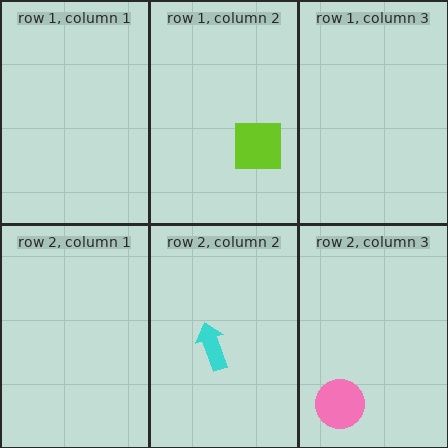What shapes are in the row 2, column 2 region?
The cyan arrow.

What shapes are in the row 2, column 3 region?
The pink circle.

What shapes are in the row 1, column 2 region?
The lime square.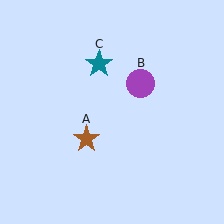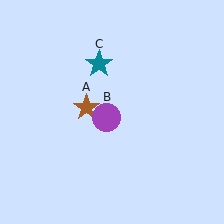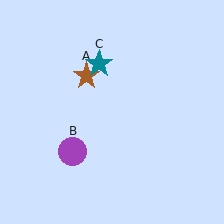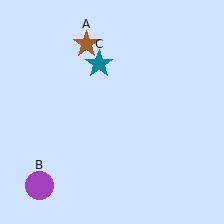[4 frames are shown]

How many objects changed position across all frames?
2 objects changed position: brown star (object A), purple circle (object B).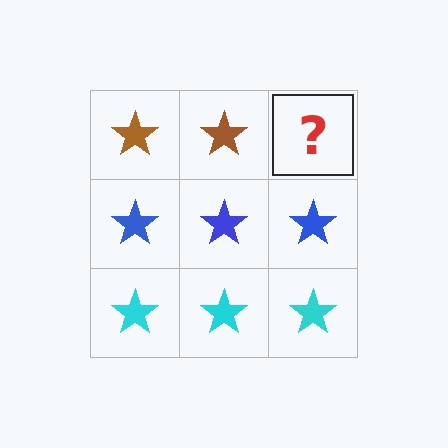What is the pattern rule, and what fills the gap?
The rule is that each row has a consistent color. The gap should be filled with a brown star.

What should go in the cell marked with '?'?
The missing cell should contain a brown star.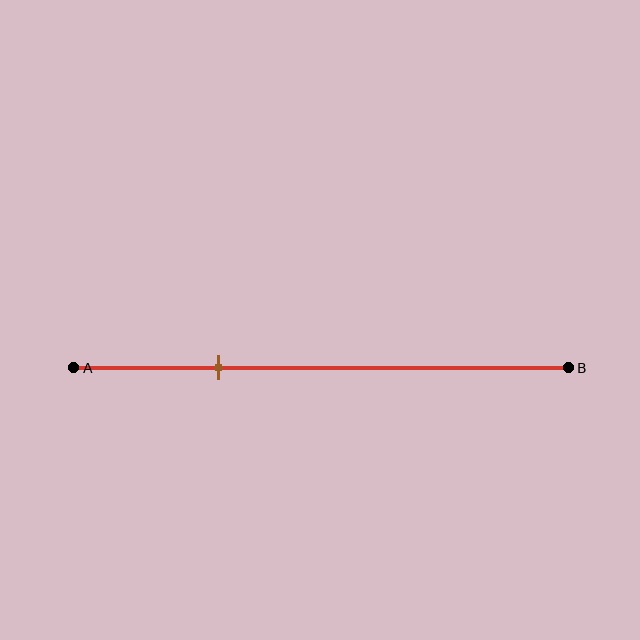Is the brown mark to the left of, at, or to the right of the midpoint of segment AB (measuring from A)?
The brown mark is to the left of the midpoint of segment AB.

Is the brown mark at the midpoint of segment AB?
No, the mark is at about 30% from A, not at the 50% midpoint.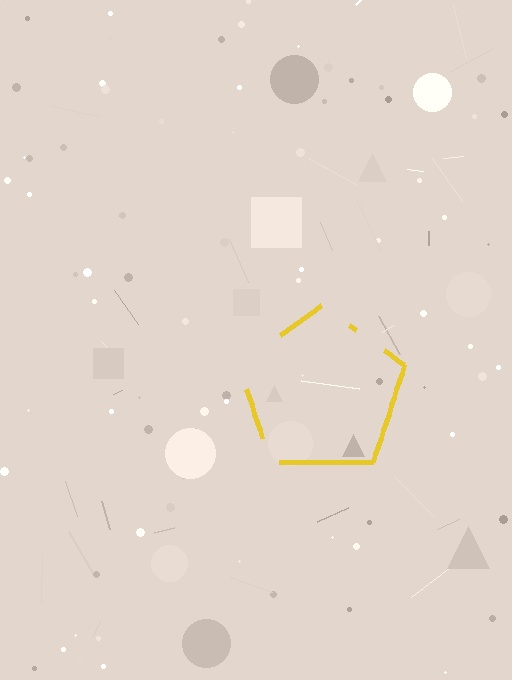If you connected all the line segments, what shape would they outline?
They would outline a pentagon.